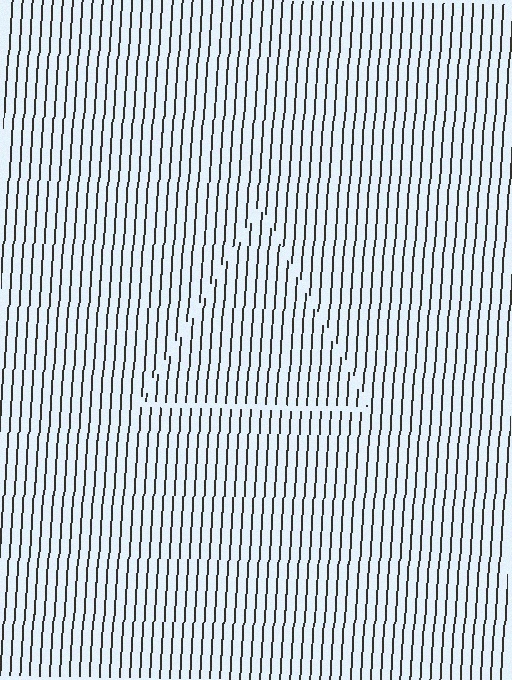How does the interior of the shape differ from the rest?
The interior of the shape contains the same grating, shifted by half a period — the contour is defined by the phase discontinuity where line-ends from the inner and outer gratings abut.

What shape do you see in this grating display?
An illusory triangle. The interior of the shape contains the same grating, shifted by half a period — the contour is defined by the phase discontinuity where line-ends from the inner and outer gratings abut.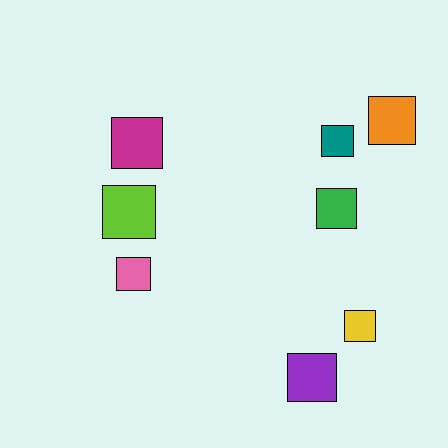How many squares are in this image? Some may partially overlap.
There are 8 squares.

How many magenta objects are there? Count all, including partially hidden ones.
There is 1 magenta object.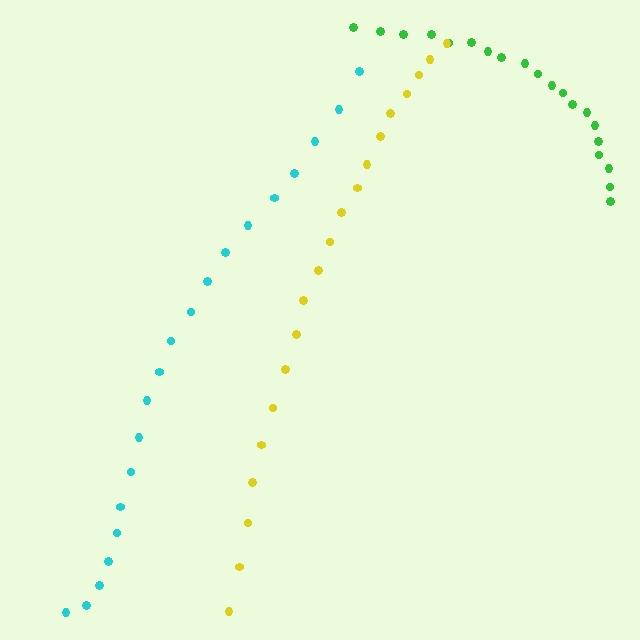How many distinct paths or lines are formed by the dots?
There are 3 distinct paths.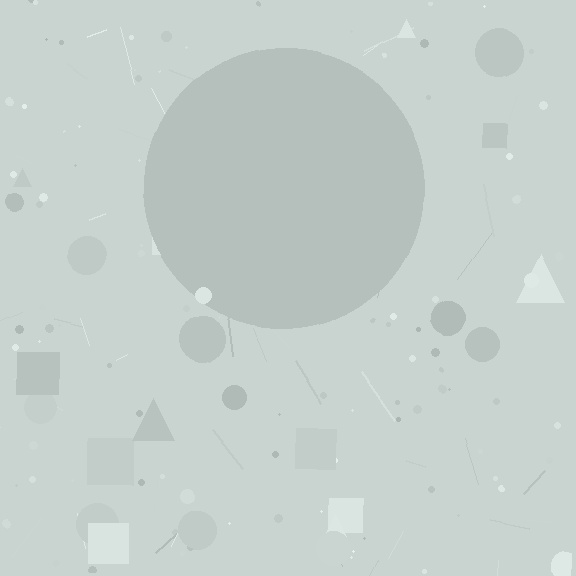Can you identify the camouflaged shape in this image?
The camouflaged shape is a circle.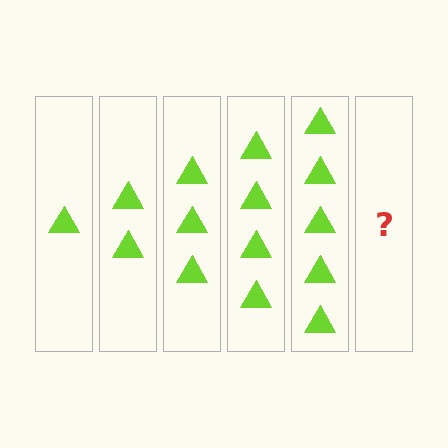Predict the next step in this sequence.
The next step is 6 triangles.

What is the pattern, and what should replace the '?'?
The pattern is that each step adds one more triangle. The '?' should be 6 triangles.